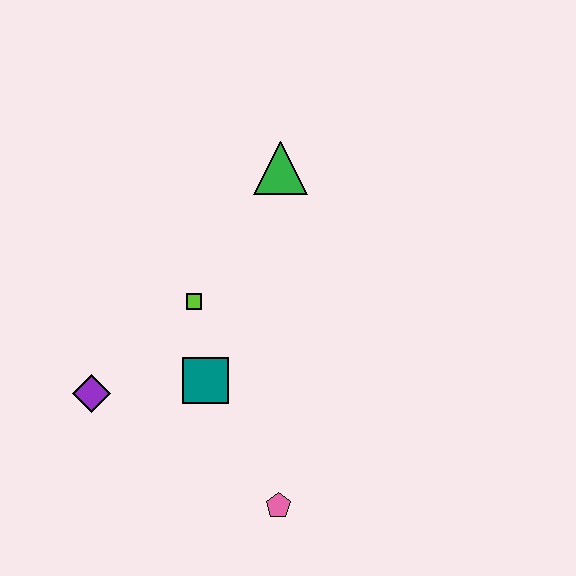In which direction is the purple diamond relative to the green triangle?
The purple diamond is below the green triangle.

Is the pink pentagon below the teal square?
Yes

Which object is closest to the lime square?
The teal square is closest to the lime square.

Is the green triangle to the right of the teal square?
Yes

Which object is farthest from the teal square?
The green triangle is farthest from the teal square.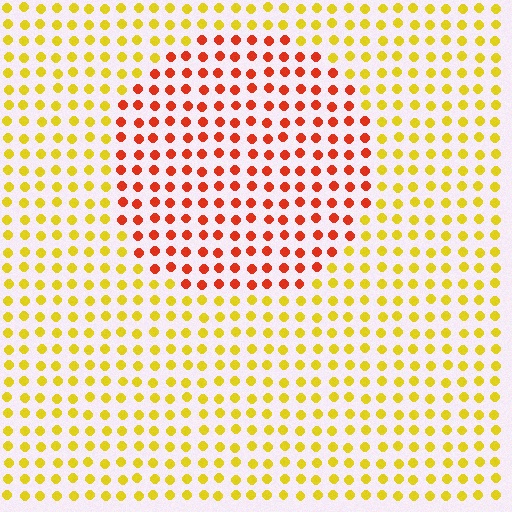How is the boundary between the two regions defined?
The boundary is defined purely by a slight shift in hue (about 49 degrees). Spacing, size, and orientation are identical on both sides.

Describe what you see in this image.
The image is filled with small yellow elements in a uniform arrangement. A circle-shaped region is visible where the elements are tinted to a slightly different hue, forming a subtle color boundary.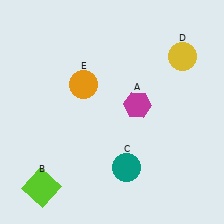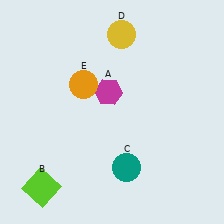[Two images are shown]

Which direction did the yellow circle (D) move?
The yellow circle (D) moved left.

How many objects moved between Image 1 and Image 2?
2 objects moved between the two images.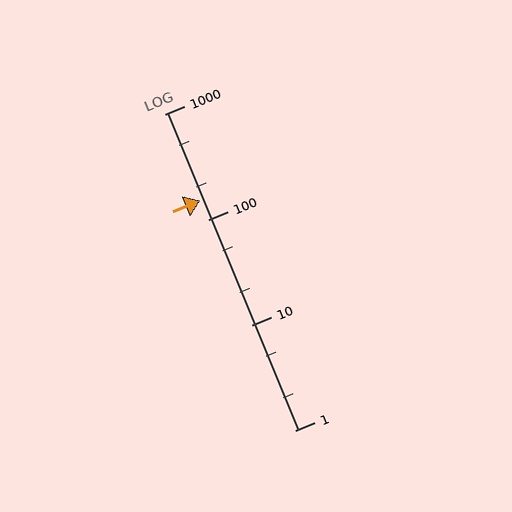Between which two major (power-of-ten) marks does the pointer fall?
The pointer is between 100 and 1000.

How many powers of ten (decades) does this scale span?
The scale spans 3 decades, from 1 to 1000.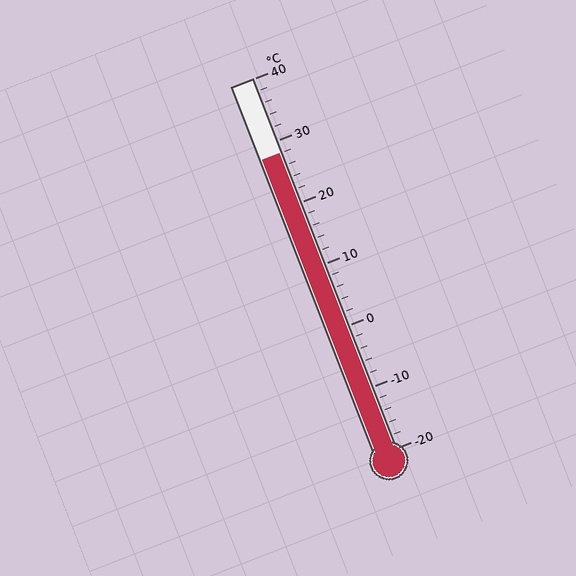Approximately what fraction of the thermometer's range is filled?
The thermometer is filled to approximately 80% of its range.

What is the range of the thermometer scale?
The thermometer scale ranges from -20°C to 40°C.